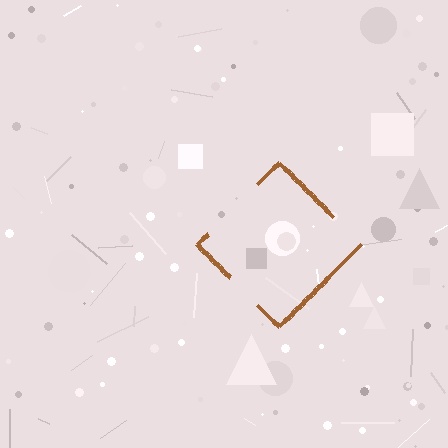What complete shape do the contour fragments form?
The contour fragments form a diamond.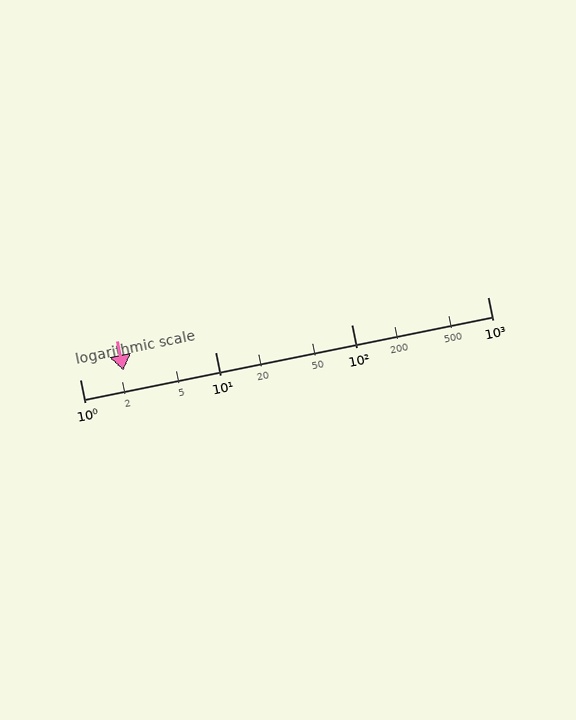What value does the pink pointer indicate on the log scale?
The pointer indicates approximately 2.1.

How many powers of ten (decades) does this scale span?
The scale spans 3 decades, from 1 to 1000.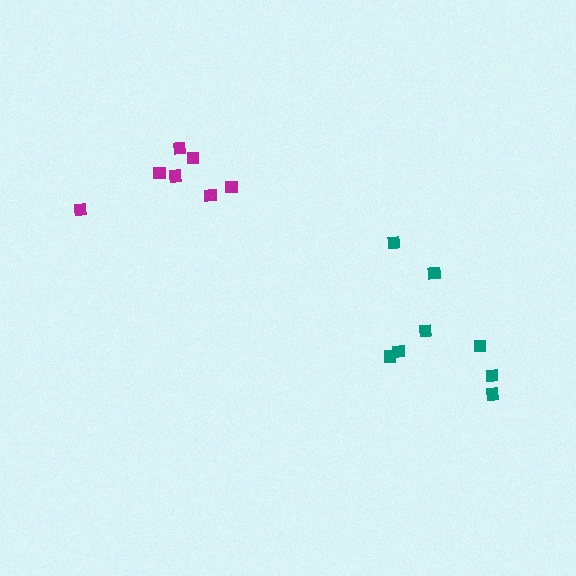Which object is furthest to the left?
The magenta cluster is leftmost.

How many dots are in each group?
Group 1: 8 dots, Group 2: 7 dots (15 total).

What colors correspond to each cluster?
The clusters are colored: teal, magenta.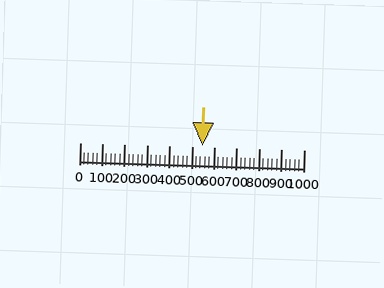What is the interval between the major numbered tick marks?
The major tick marks are spaced 100 units apart.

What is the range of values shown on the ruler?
The ruler shows values from 0 to 1000.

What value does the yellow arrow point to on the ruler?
The yellow arrow points to approximately 548.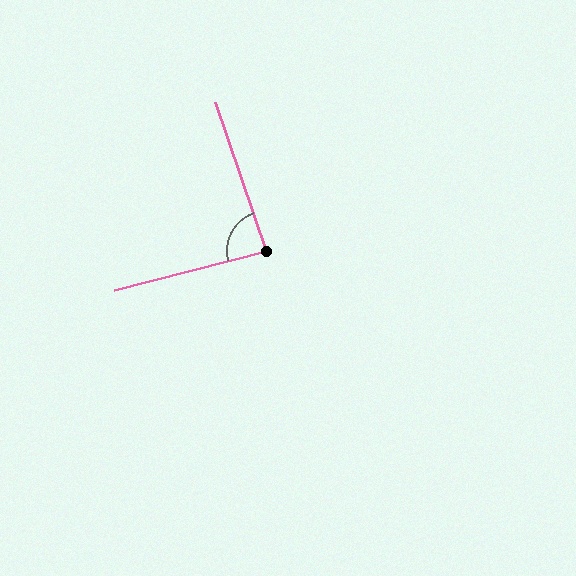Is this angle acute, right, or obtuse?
It is approximately a right angle.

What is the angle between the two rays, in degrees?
Approximately 85 degrees.